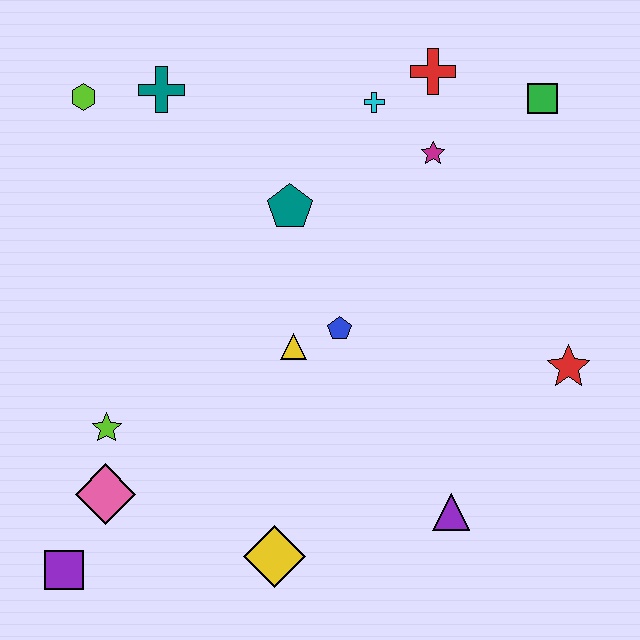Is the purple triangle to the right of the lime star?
Yes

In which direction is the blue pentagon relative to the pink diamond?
The blue pentagon is to the right of the pink diamond.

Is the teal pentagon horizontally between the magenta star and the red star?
No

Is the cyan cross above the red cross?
No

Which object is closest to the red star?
The purple triangle is closest to the red star.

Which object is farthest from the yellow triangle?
The green square is farthest from the yellow triangle.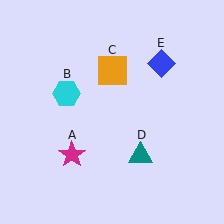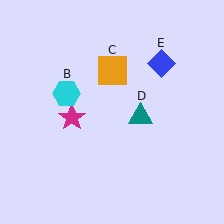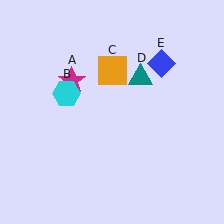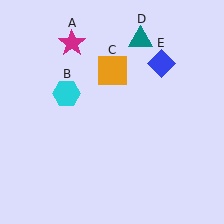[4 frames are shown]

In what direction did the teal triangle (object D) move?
The teal triangle (object D) moved up.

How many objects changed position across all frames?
2 objects changed position: magenta star (object A), teal triangle (object D).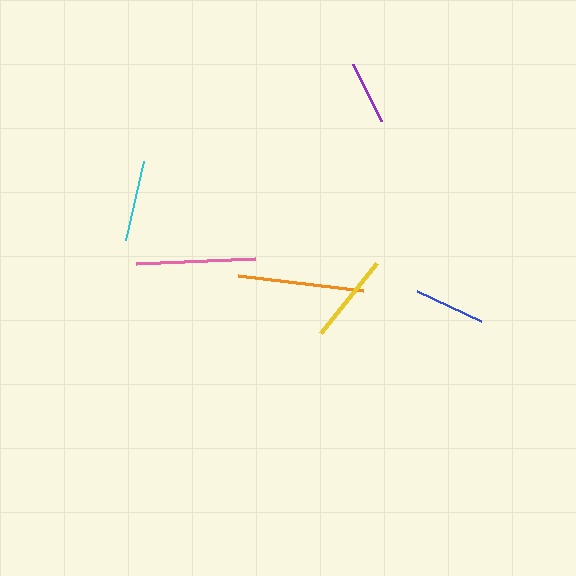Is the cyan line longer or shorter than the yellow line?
The yellow line is longer than the cyan line.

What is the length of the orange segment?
The orange segment is approximately 125 pixels long.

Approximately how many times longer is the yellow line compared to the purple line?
The yellow line is approximately 1.4 times the length of the purple line.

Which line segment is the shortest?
The purple line is the shortest at approximately 64 pixels.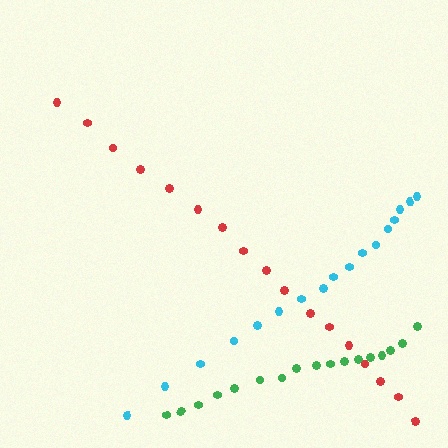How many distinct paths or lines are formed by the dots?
There are 3 distinct paths.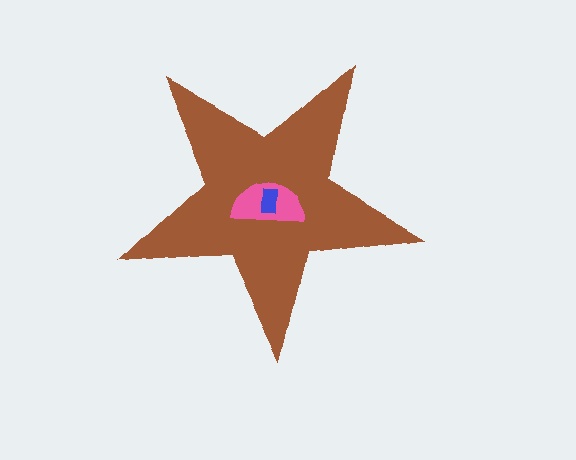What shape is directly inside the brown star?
The pink semicircle.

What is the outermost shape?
The brown star.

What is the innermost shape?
The blue rectangle.